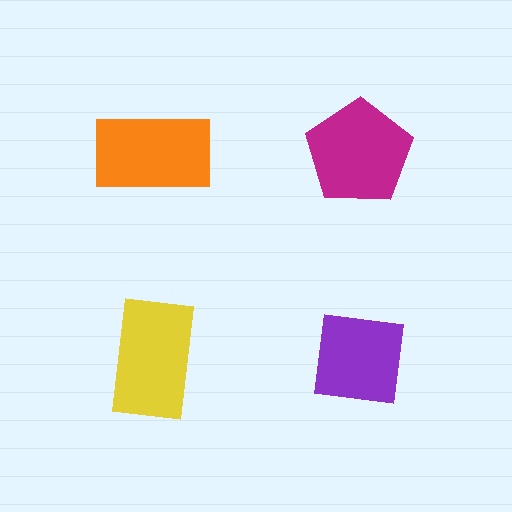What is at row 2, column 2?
A purple square.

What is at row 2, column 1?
A yellow rectangle.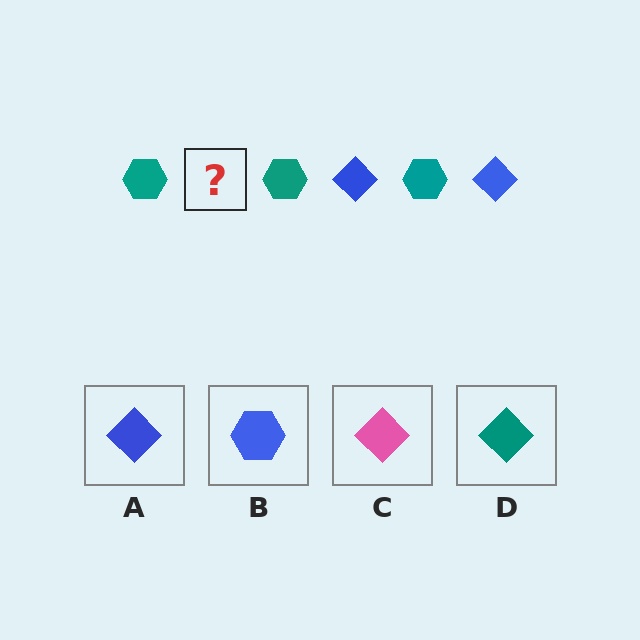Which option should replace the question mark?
Option A.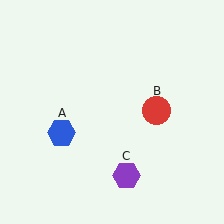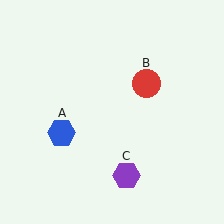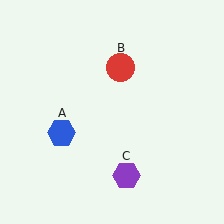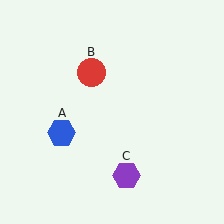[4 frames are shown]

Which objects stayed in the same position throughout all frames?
Blue hexagon (object A) and purple hexagon (object C) remained stationary.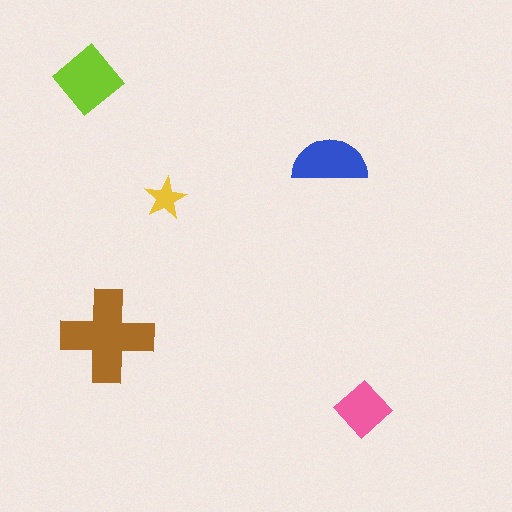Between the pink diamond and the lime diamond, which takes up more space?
The lime diamond.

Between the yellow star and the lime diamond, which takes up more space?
The lime diamond.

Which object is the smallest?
The yellow star.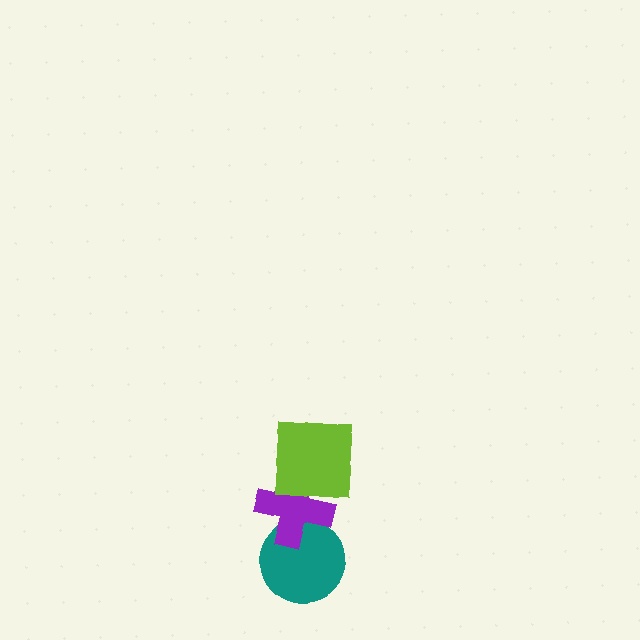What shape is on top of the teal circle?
The purple cross is on top of the teal circle.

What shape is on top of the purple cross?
The lime square is on top of the purple cross.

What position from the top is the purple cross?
The purple cross is 2nd from the top.